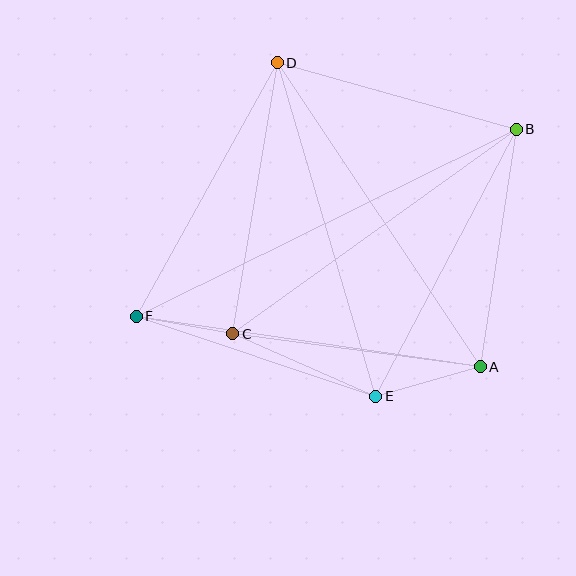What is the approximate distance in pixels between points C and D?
The distance between C and D is approximately 275 pixels.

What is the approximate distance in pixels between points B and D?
The distance between B and D is approximately 249 pixels.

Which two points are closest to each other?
Points C and F are closest to each other.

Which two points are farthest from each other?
Points B and F are farthest from each other.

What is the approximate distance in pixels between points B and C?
The distance between B and C is approximately 350 pixels.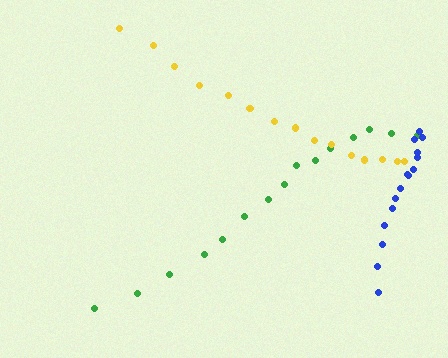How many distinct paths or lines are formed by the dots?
There are 3 distinct paths.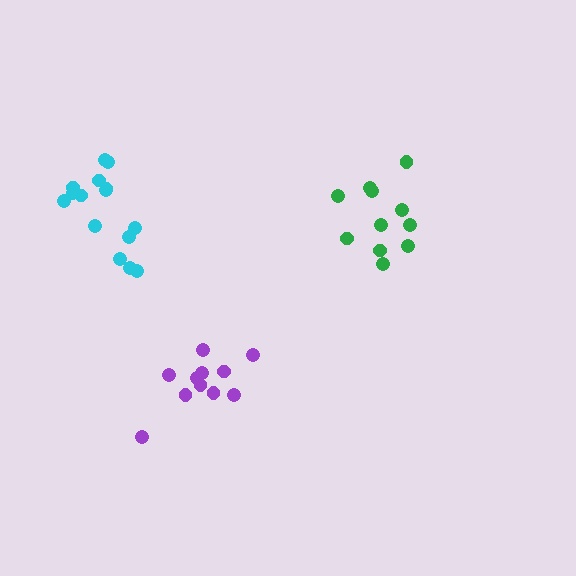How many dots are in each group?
Group 1: 11 dots, Group 2: 11 dots, Group 3: 15 dots (37 total).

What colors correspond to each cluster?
The clusters are colored: green, purple, cyan.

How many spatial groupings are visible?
There are 3 spatial groupings.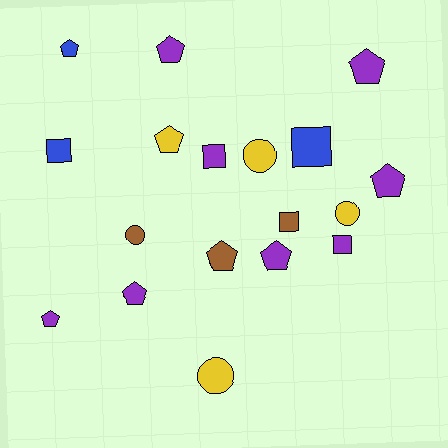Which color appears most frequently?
Purple, with 8 objects.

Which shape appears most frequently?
Pentagon, with 9 objects.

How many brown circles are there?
There is 1 brown circle.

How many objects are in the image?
There are 18 objects.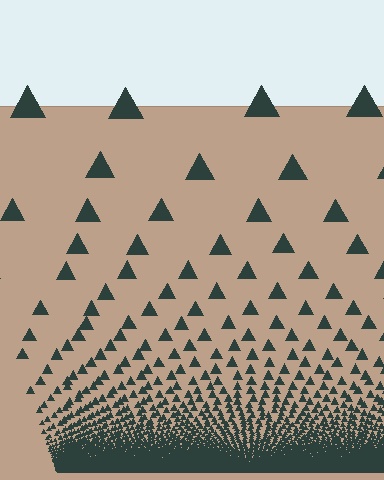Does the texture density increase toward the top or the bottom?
Density increases toward the bottom.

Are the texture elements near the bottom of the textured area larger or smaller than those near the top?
Smaller. The gradient is inverted — elements near the bottom are smaller and denser.